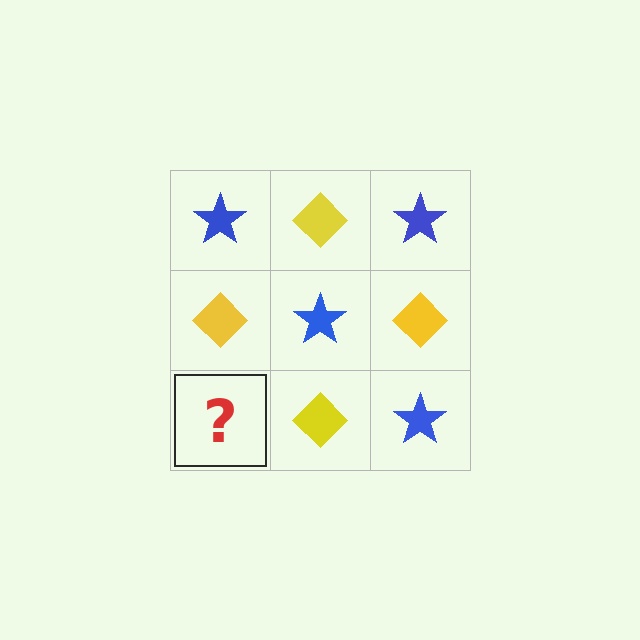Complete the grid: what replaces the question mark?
The question mark should be replaced with a blue star.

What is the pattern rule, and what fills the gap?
The rule is that it alternates blue star and yellow diamond in a checkerboard pattern. The gap should be filled with a blue star.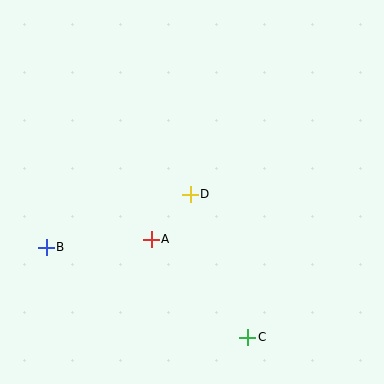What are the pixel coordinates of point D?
Point D is at (190, 194).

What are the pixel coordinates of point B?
Point B is at (46, 247).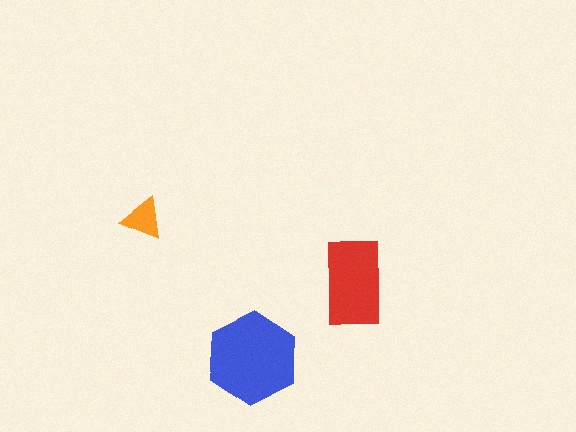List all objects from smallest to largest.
The orange triangle, the red rectangle, the blue hexagon.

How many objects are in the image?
There are 3 objects in the image.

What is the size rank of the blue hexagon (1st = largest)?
1st.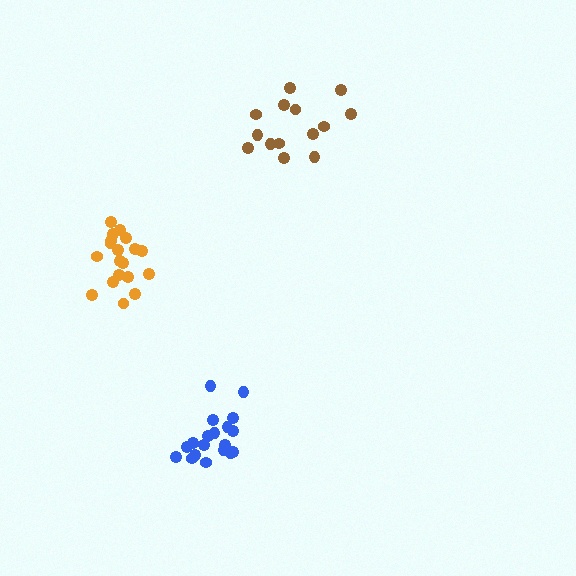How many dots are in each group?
Group 1: 19 dots, Group 2: 14 dots, Group 3: 19 dots (52 total).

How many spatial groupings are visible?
There are 3 spatial groupings.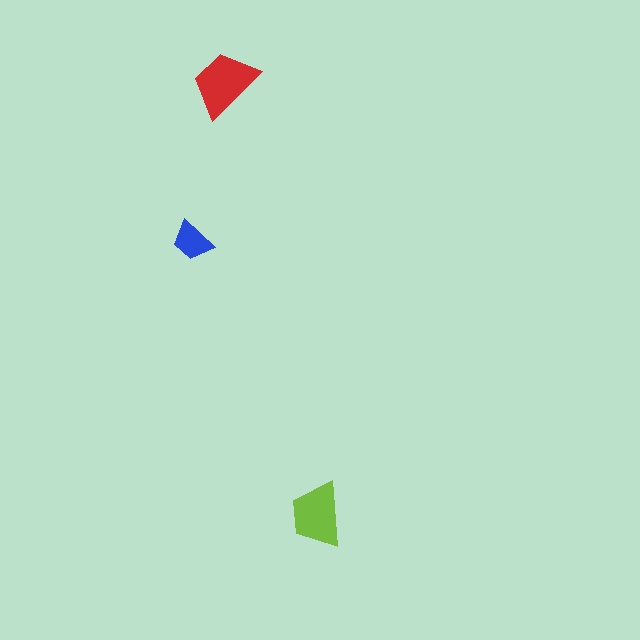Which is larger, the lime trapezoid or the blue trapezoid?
The lime one.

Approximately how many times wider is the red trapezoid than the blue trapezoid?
About 1.5 times wider.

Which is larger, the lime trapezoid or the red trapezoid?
The red one.